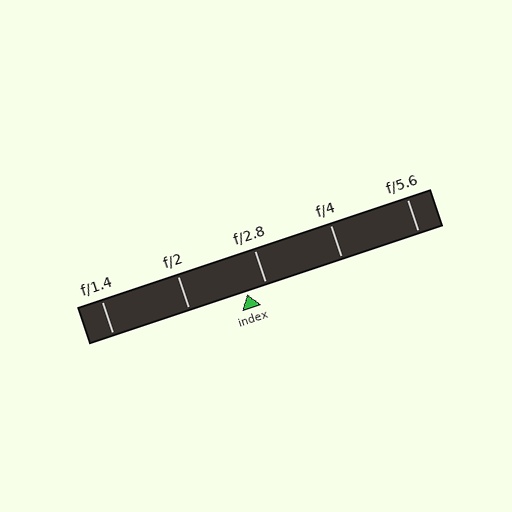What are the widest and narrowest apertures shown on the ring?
The widest aperture shown is f/1.4 and the narrowest is f/5.6.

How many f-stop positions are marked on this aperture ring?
There are 5 f-stop positions marked.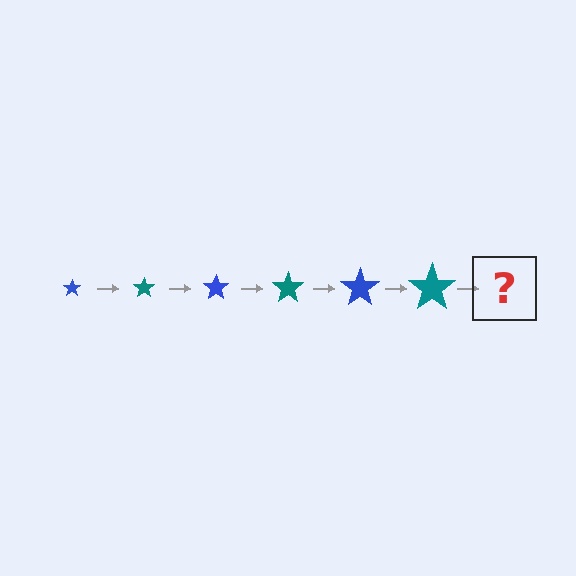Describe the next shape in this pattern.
It should be a blue star, larger than the previous one.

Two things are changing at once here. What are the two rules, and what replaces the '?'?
The two rules are that the star grows larger each step and the color cycles through blue and teal. The '?' should be a blue star, larger than the previous one.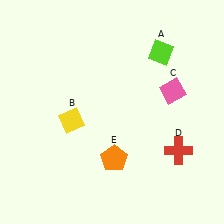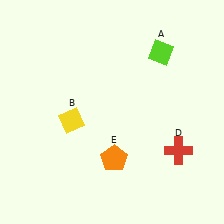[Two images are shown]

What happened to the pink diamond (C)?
The pink diamond (C) was removed in Image 2. It was in the top-right area of Image 1.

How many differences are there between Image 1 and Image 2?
There is 1 difference between the two images.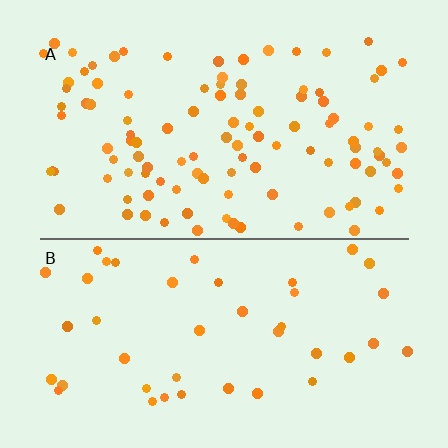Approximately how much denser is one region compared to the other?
Approximately 2.5× — region A over region B.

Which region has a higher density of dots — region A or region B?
A (the top).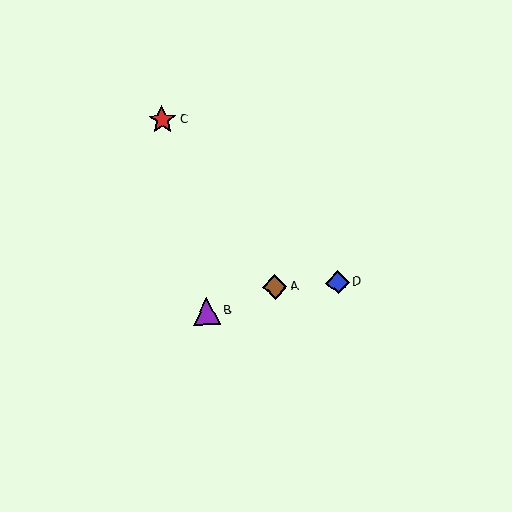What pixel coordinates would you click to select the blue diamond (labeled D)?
Click at (338, 282) to select the blue diamond D.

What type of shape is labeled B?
Shape B is a purple triangle.